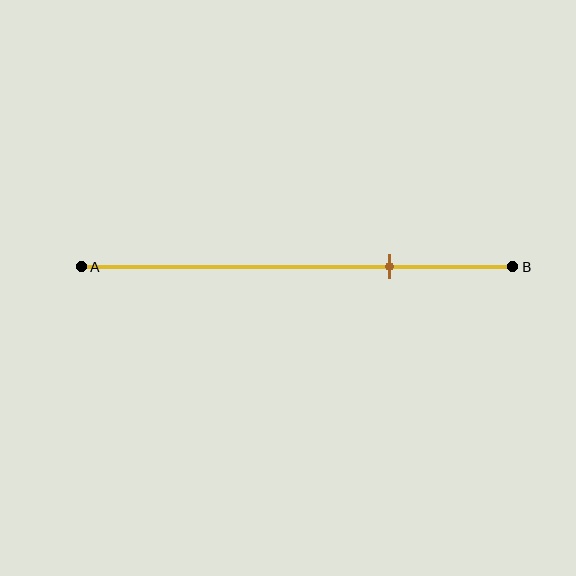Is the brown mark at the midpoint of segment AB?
No, the mark is at about 70% from A, not at the 50% midpoint.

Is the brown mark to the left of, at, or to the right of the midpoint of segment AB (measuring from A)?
The brown mark is to the right of the midpoint of segment AB.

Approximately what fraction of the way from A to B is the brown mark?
The brown mark is approximately 70% of the way from A to B.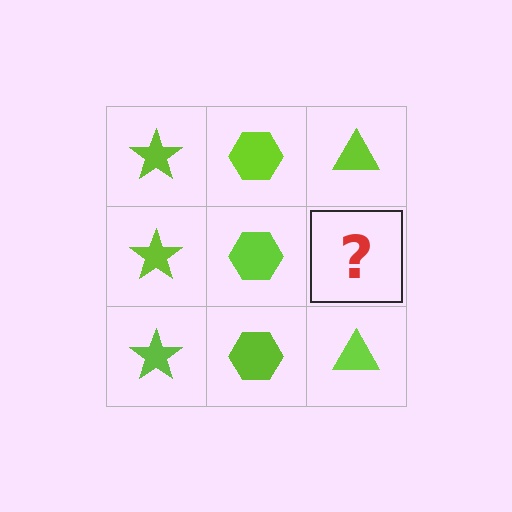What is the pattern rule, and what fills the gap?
The rule is that each column has a consistent shape. The gap should be filled with a lime triangle.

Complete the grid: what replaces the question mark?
The question mark should be replaced with a lime triangle.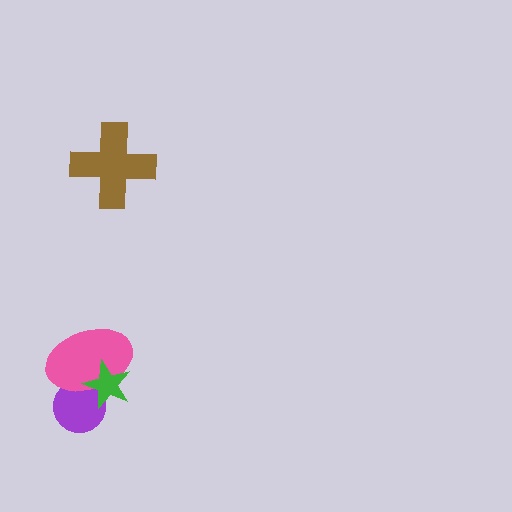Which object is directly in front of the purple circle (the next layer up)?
The pink ellipse is directly in front of the purple circle.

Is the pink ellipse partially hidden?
Yes, it is partially covered by another shape.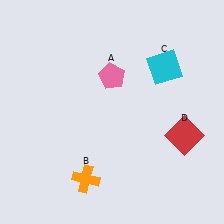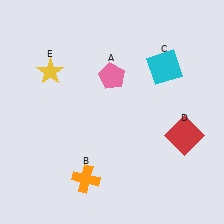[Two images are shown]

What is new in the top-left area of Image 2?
A yellow star (E) was added in the top-left area of Image 2.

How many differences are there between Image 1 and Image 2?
There is 1 difference between the two images.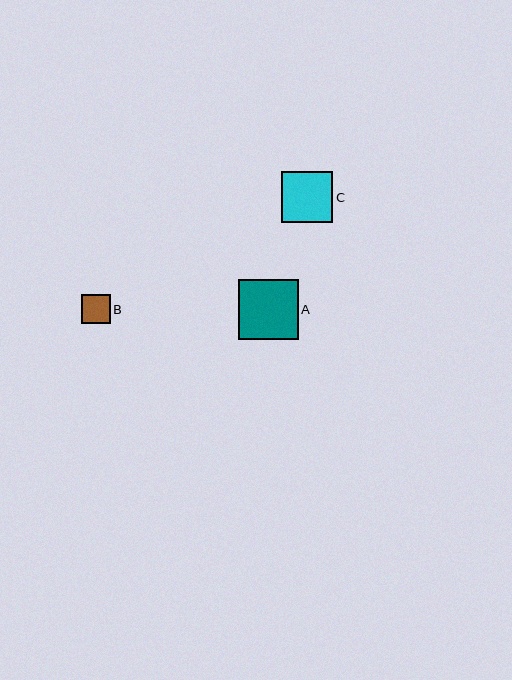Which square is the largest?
Square A is the largest with a size of approximately 60 pixels.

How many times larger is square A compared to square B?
Square A is approximately 2.1 times the size of square B.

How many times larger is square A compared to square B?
Square A is approximately 2.1 times the size of square B.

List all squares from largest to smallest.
From largest to smallest: A, C, B.